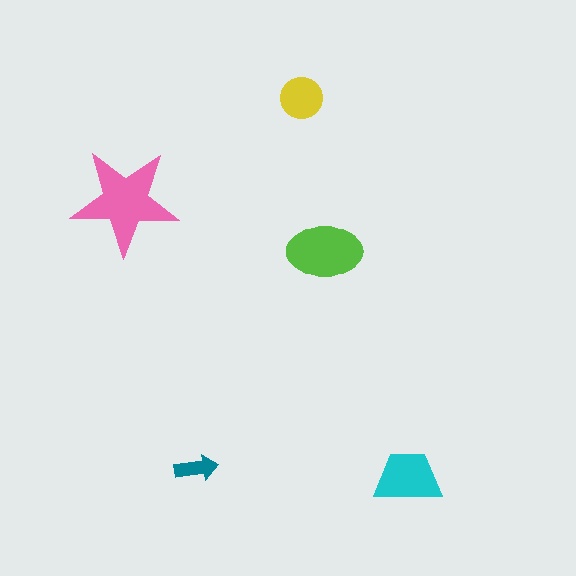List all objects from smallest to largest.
The teal arrow, the yellow circle, the cyan trapezoid, the lime ellipse, the pink star.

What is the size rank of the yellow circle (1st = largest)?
4th.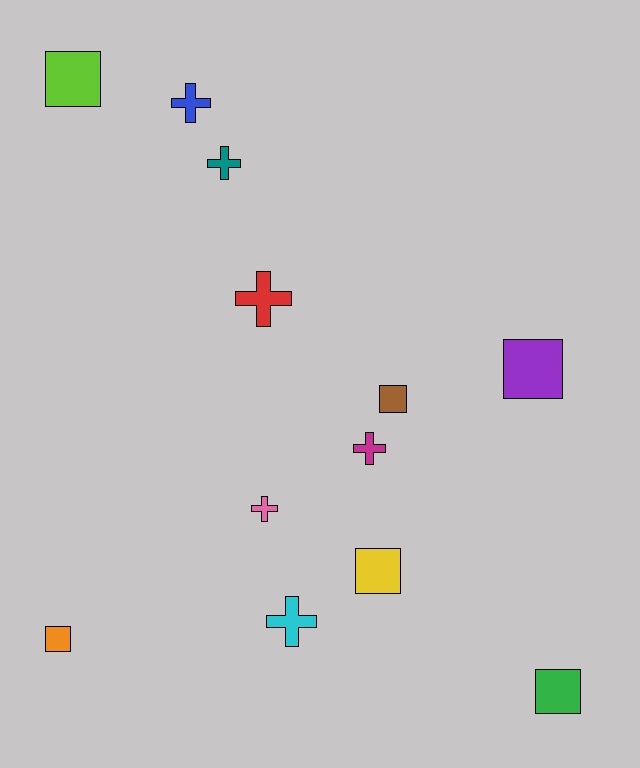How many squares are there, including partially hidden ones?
There are 6 squares.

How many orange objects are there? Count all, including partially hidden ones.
There is 1 orange object.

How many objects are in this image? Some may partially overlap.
There are 12 objects.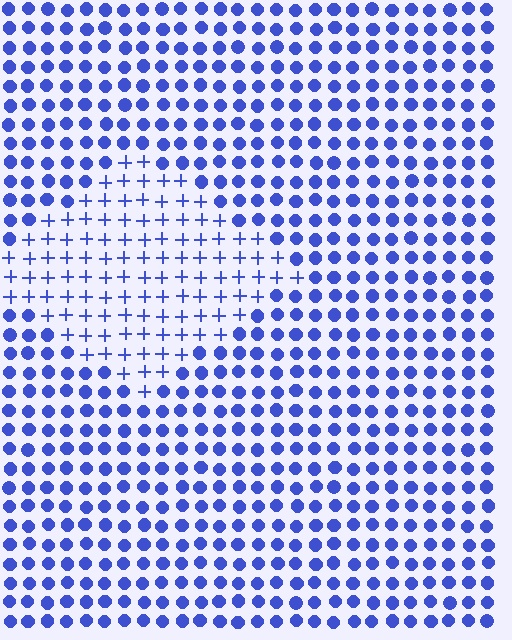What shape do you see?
I see a diamond.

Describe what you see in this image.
The image is filled with small blue elements arranged in a uniform grid. A diamond-shaped region contains plus signs, while the surrounding area contains circles. The boundary is defined purely by the change in element shape.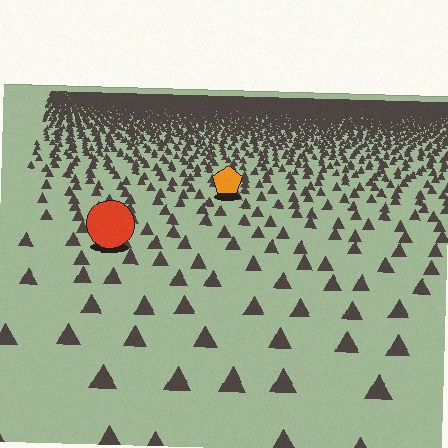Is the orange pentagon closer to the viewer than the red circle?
No. The red circle is closer — you can tell from the texture gradient: the ground texture is coarser near it.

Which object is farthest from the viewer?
The orange pentagon is farthest from the viewer. It appears smaller and the ground texture around it is denser.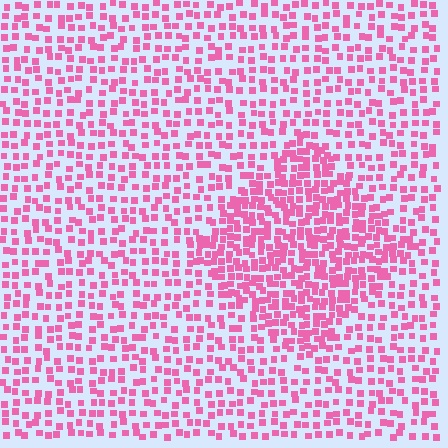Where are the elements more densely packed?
The elements are more densely packed inside the diamond boundary.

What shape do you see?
I see a diamond.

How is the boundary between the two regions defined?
The boundary is defined by a change in element density (approximately 1.9x ratio). All elements are the same color, size, and shape.